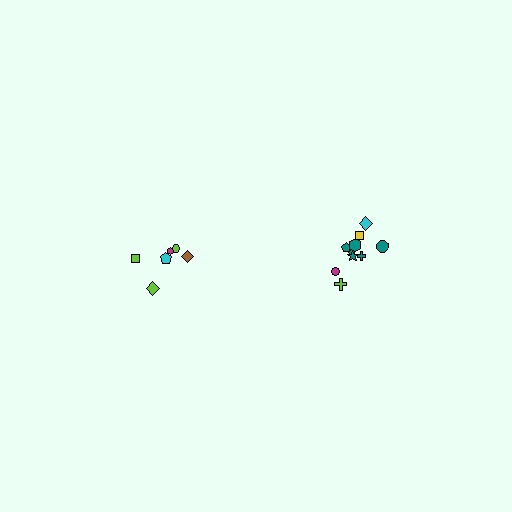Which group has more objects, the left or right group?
The right group.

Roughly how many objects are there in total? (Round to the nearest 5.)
Roughly 15 objects in total.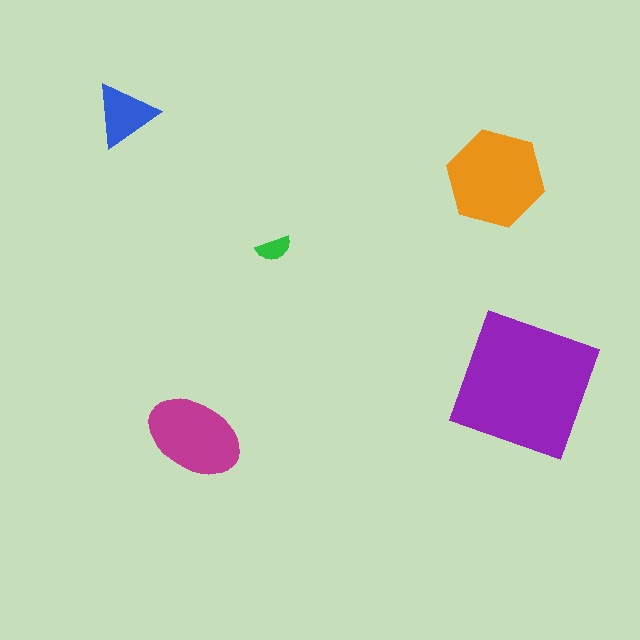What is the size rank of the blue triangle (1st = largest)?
4th.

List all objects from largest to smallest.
The purple square, the orange hexagon, the magenta ellipse, the blue triangle, the green semicircle.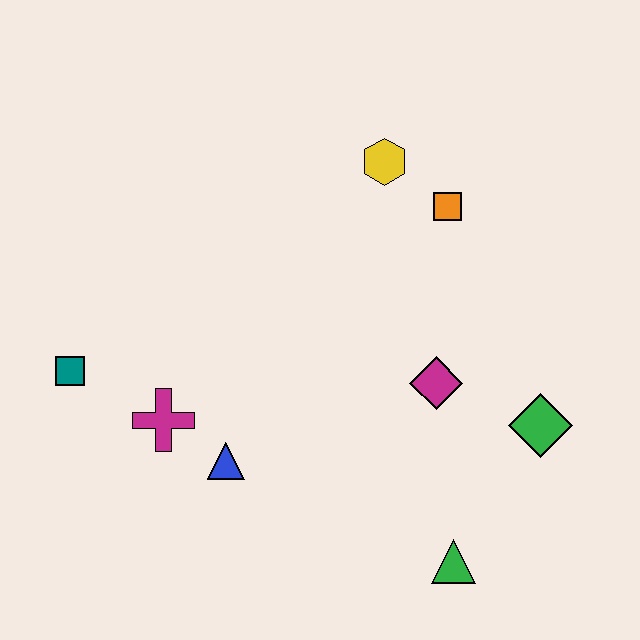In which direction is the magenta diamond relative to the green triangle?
The magenta diamond is above the green triangle.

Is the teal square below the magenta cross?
No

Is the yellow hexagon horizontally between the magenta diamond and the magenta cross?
Yes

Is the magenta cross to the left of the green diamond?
Yes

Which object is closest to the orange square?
The yellow hexagon is closest to the orange square.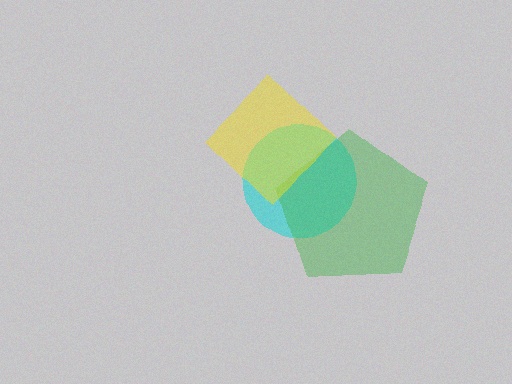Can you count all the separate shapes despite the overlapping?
Yes, there are 3 separate shapes.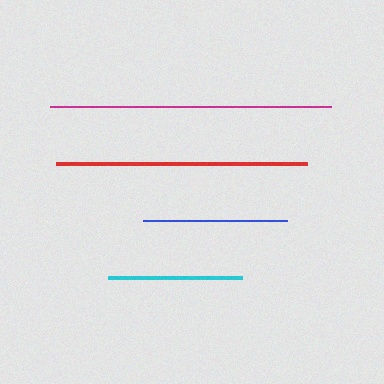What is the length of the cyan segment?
The cyan segment is approximately 134 pixels long.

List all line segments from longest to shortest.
From longest to shortest: magenta, red, blue, cyan.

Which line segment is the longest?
The magenta line is the longest at approximately 281 pixels.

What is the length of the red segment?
The red segment is approximately 251 pixels long.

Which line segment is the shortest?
The cyan line is the shortest at approximately 134 pixels.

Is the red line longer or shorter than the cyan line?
The red line is longer than the cyan line.